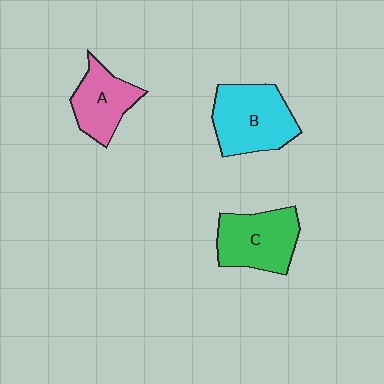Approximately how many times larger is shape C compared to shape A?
Approximately 1.3 times.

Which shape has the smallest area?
Shape A (pink).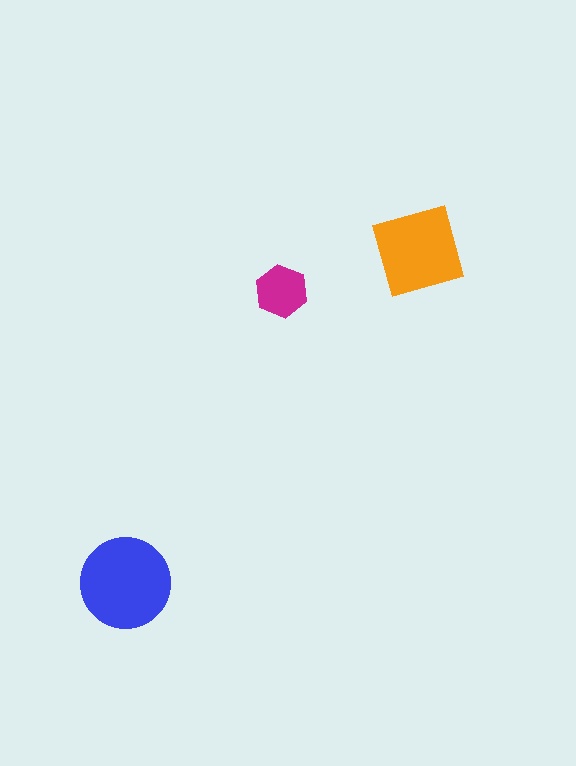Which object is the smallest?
The magenta hexagon.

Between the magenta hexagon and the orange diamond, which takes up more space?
The orange diamond.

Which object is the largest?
The blue circle.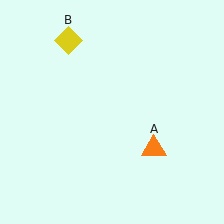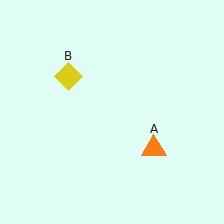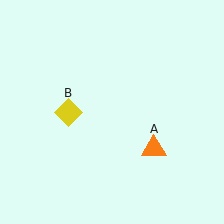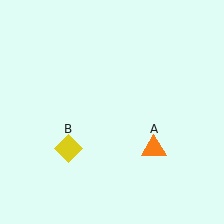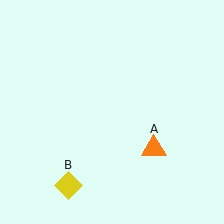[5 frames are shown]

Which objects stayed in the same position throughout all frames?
Orange triangle (object A) remained stationary.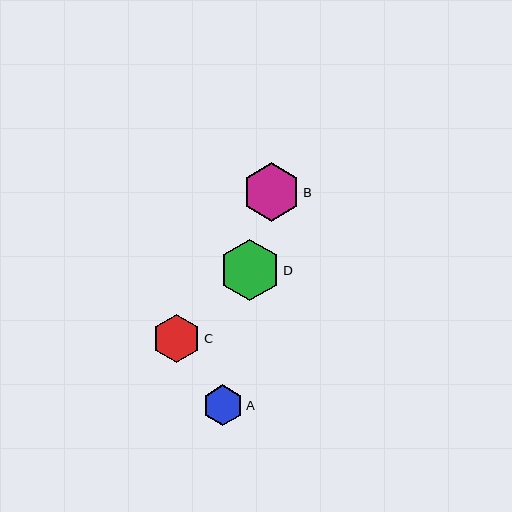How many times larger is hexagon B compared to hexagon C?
Hexagon B is approximately 1.2 times the size of hexagon C.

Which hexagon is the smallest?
Hexagon A is the smallest with a size of approximately 41 pixels.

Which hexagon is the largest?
Hexagon D is the largest with a size of approximately 61 pixels.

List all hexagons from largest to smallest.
From largest to smallest: D, B, C, A.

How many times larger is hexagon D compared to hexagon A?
Hexagon D is approximately 1.5 times the size of hexagon A.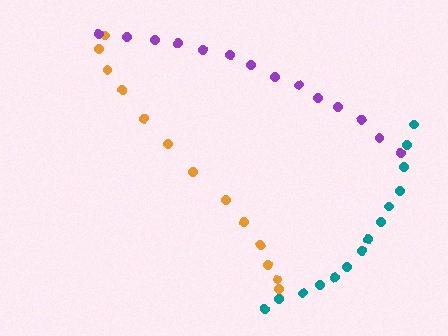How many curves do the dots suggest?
There are 3 distinct paths.